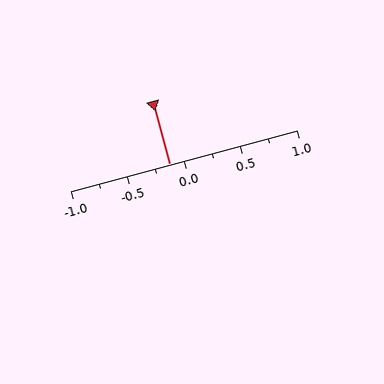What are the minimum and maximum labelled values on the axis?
The axis runs from -1.0 to 1.0.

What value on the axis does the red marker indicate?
The marker indicates approximately -0.12.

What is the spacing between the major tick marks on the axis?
The major ticks are spaced 0.5 apart.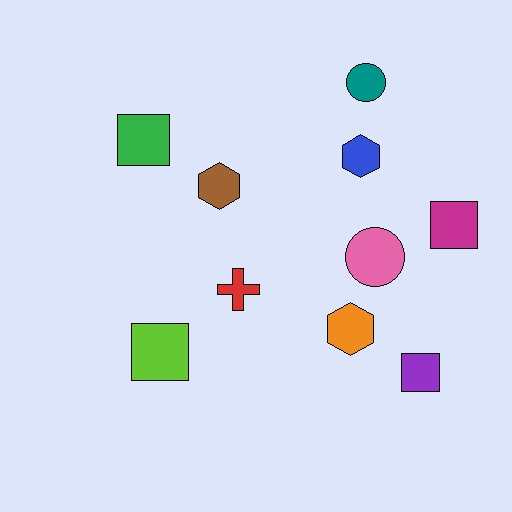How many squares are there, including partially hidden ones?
There are 4 squares.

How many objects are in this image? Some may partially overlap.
There are 10 objects.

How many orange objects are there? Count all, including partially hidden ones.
There is 1 orange object.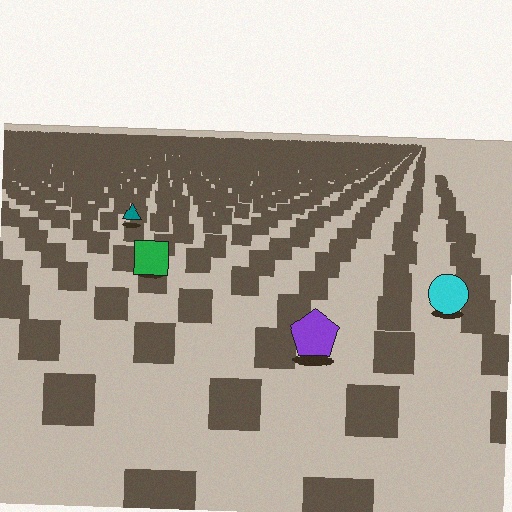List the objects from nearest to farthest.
From nearest to farthest: the purple pentagon, the cyan circle, the green square, the teal triangle.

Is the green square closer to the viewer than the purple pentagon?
No. The purple pentagon is closer — you can tell from the texture gradient: the ground texture is coarser near it.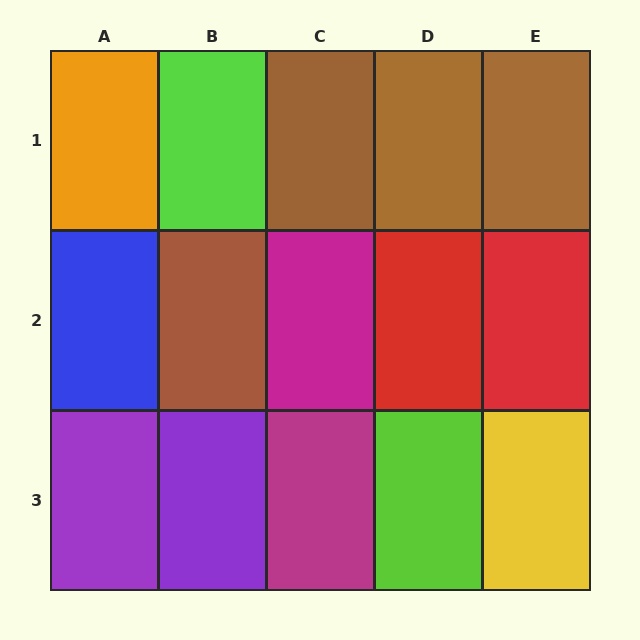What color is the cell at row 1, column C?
Brown.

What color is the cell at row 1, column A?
Orange.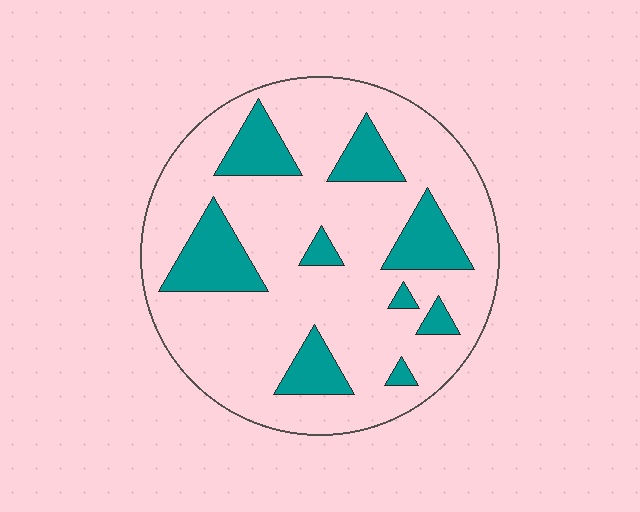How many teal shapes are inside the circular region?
9.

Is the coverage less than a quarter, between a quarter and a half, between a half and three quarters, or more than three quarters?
Less than a quarter.